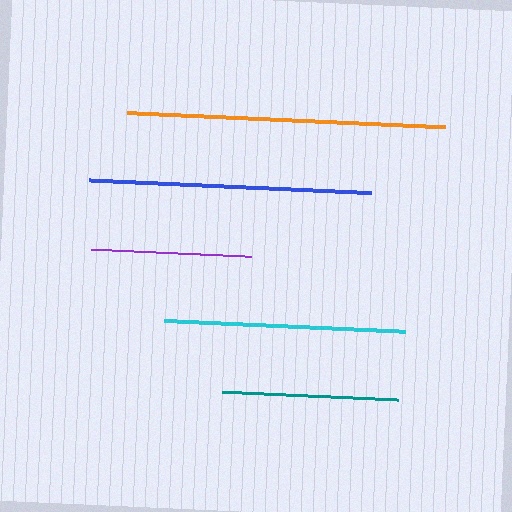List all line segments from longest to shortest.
From longest to shortest: orange, blue, cyan, teal, purple.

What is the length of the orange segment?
The orange segment is approximately 318 pixels long.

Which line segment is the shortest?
The purple line is the shortest at approximately 160 pixels.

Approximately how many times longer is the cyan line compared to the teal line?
The cyan line is approximately 1.4 times the length of the teal line.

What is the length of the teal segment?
The teal segment is approximately 176 pixels long.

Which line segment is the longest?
The orange line is the longest at approximately 318 pixels.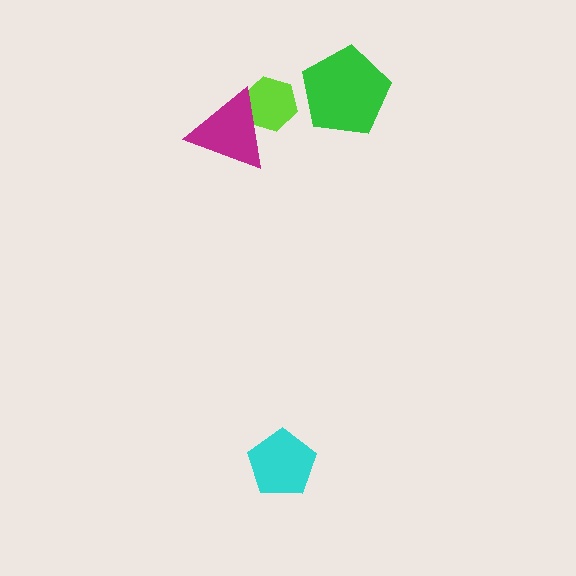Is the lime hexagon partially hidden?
Yes, it is partially covered by another shape.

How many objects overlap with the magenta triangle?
1 object overlaps with the magenta triangle.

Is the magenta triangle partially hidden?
No, no other shape covers it.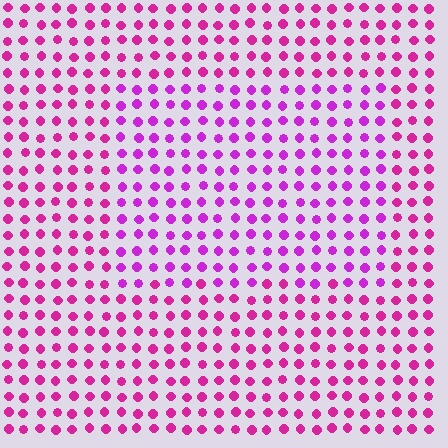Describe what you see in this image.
The image is filled with small magenta elements in a uniform arrangement. A rectangle-shaped region is visible where the elements are tinted to a slightly different hue, forming a subtle color boundary.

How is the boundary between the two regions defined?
The boundary is defined purely by a slight shift in hue (about 24 degrees). Spacing, size, and orientation are identical on both sides.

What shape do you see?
I see a rectangle.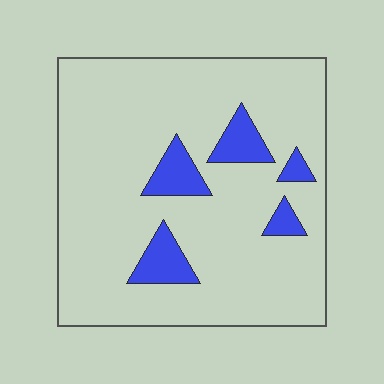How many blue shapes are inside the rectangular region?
5.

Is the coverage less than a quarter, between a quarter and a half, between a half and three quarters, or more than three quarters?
Less than a quarter.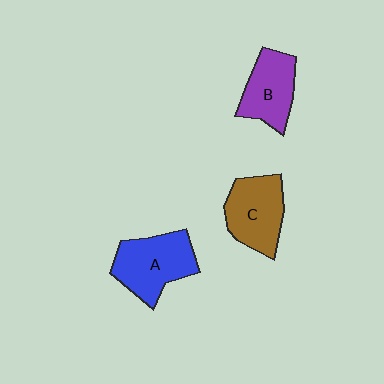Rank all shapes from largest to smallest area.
From largest to smallest: A (blue), C (brown), B (purple).